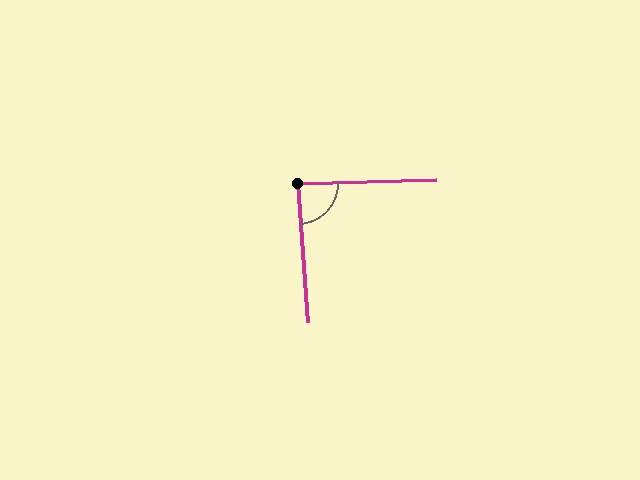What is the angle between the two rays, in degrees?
Approximately 88 degrees.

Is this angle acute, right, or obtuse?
It is approximately a right angle.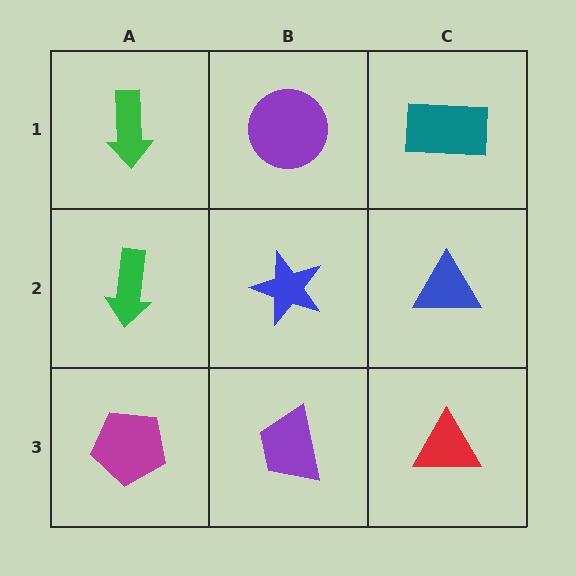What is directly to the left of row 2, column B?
A green arrow.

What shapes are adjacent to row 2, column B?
A purple circle (row 1, column B), a purple trapezoid (row 3, column B), a green arrow (row 2, column A), a blue triangle (row 2, column C).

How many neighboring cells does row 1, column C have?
2.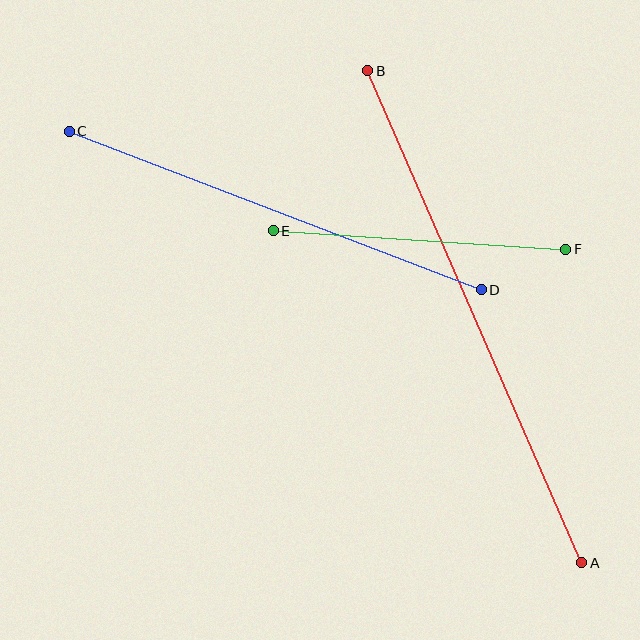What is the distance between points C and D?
The distance is approximately 442 pixels.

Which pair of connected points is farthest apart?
Points A and B are farthest apart.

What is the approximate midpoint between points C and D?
The midpoint is at approximately (275, 210) pixels.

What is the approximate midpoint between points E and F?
The midpoint is at approximately (419, 240) pixels.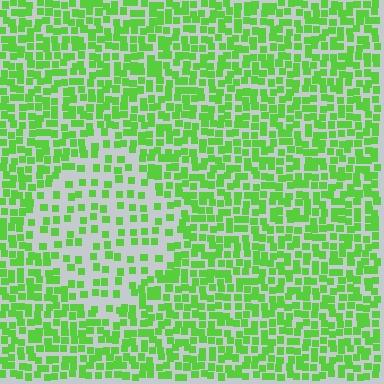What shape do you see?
I see a diamond.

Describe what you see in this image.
The image contains small lime elements arranged at two different densities. A diamond-shaped region is visible where the elements are less densely packed than the surrounding area.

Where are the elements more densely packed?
The elements are more densely packed outside the diamond boundary.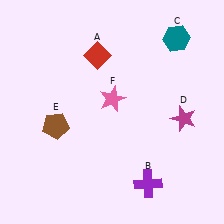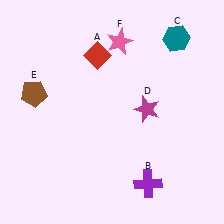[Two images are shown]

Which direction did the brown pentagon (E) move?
The brown pentagon (E) moved up.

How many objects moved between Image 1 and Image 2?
3 objects moved between the two images.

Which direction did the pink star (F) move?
The pink star (F) moved up.